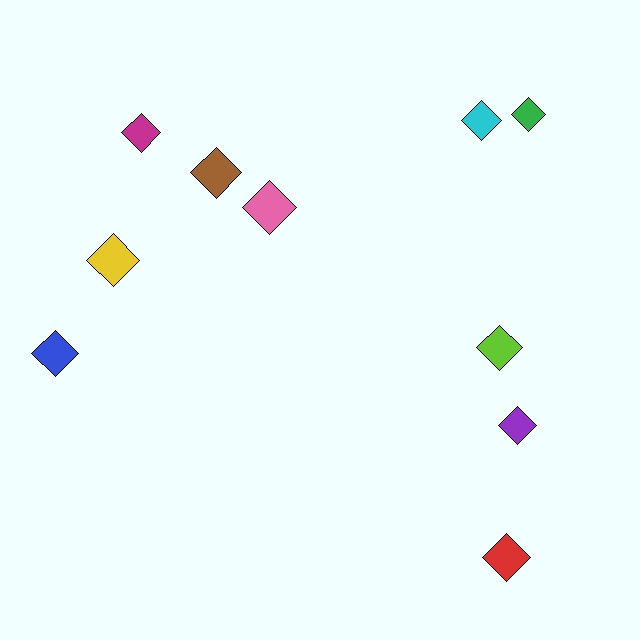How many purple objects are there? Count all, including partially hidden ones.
There is 1 purple object.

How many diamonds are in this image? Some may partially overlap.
There are 10 diamonds.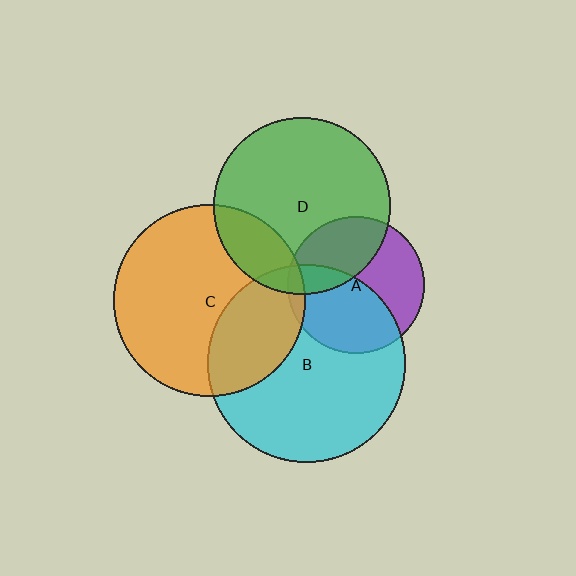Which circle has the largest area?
Circle B (cyan).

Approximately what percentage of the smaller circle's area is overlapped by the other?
Approximately 30%.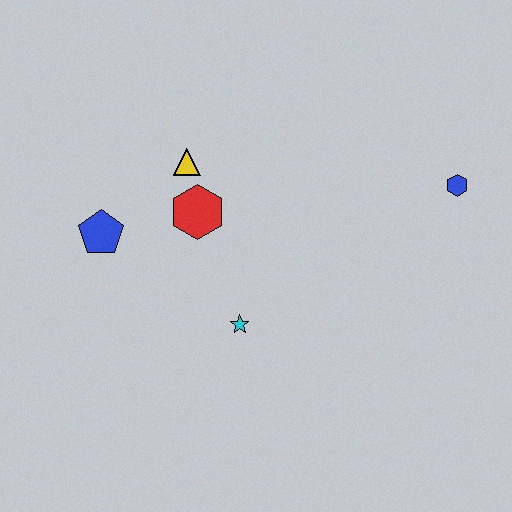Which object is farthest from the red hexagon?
The blue hexagon is farthest from the red hexagon.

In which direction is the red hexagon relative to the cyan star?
The red hexagon is above the cyan star.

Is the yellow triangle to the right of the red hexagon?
No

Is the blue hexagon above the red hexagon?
Yes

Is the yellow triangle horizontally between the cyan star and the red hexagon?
No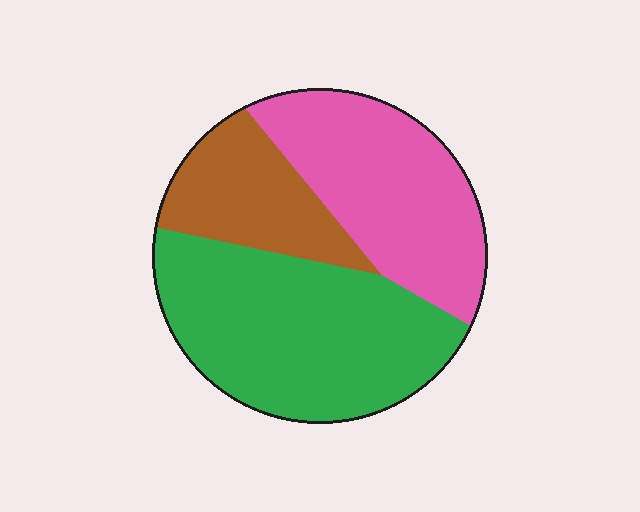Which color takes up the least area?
Brown, at roughly 20%.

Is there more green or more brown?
Green.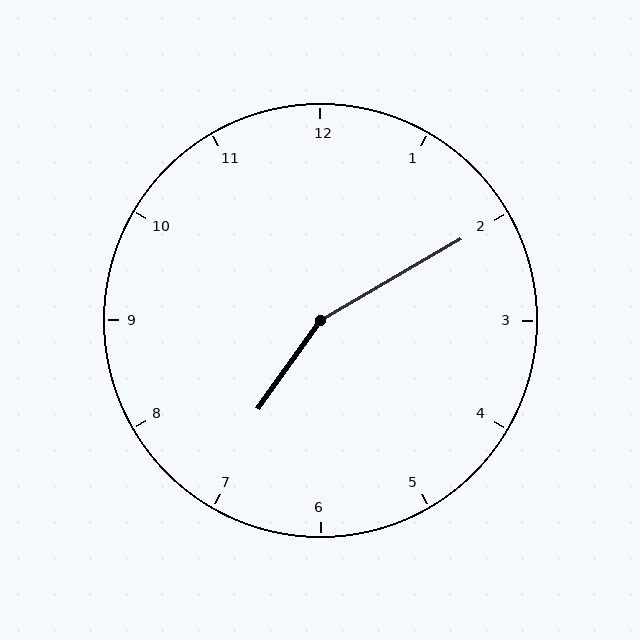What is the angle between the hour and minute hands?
Approximately 155 degrees.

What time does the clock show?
7:10.